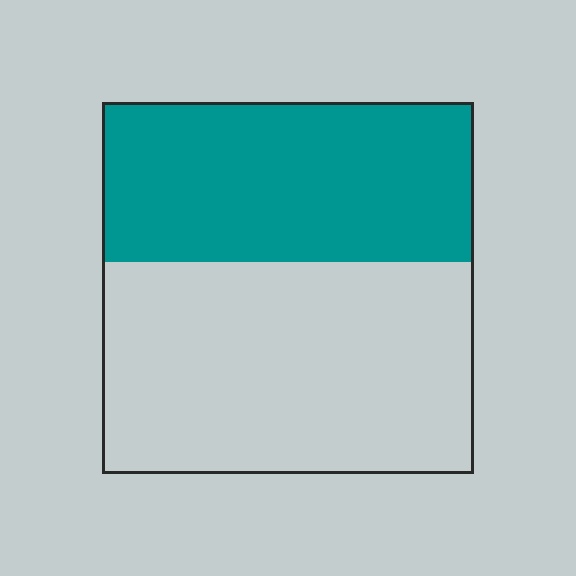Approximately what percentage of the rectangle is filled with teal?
Approximately 45%.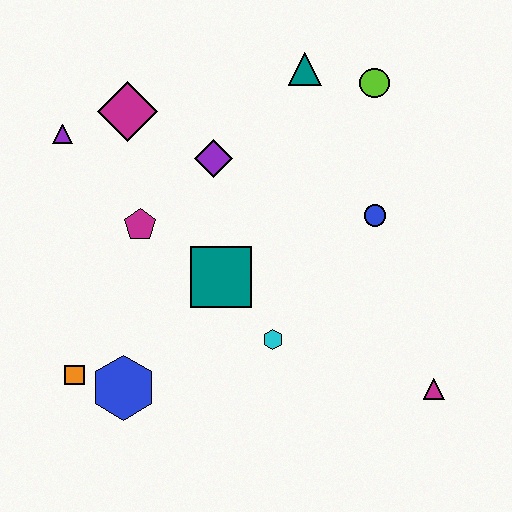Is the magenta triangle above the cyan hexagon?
No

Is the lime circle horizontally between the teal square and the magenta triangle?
Yes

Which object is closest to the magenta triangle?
The cyan hexagon is closest to the magenta triangle.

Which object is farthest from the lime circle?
The orange square is farthest from the lime circle.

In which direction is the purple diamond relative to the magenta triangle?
The purple diamond is above the magenta triangle.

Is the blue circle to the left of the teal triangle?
No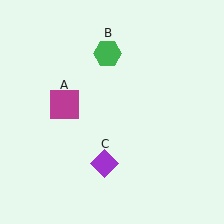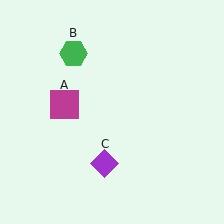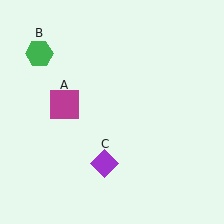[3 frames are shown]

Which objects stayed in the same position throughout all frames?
Magenta square (object A) and purple diamond (object C) remained stationary.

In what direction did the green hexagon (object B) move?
The green hexagon (object B) moved left.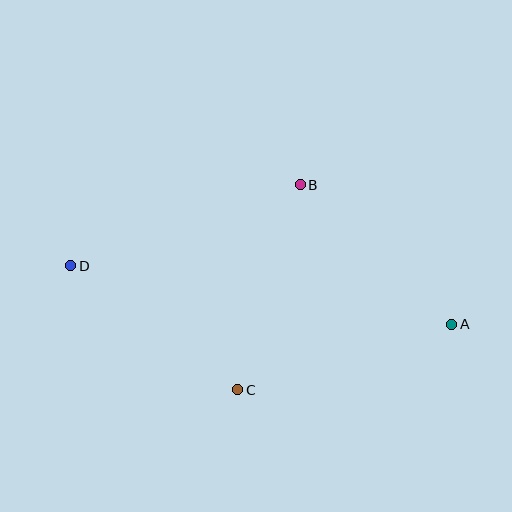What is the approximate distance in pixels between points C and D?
The distance between C and D is approximately 208 pixels.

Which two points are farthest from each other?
Points A and D are farthest from each other.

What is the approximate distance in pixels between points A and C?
The distance between A and C is approximately 224 pixels.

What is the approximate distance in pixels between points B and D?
The distance between B and D is approximately 243 pixels.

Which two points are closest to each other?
Points A and B are closest to each other.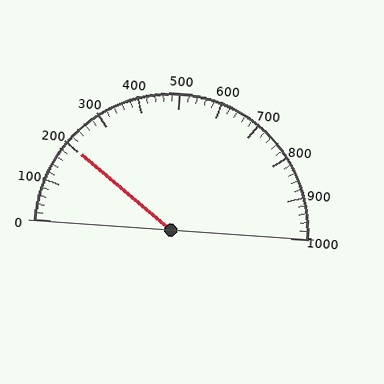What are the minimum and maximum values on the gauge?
The gauge ranges from 0 to 1000.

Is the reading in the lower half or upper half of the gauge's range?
The reading is in the lower half of the range (0 to 1000).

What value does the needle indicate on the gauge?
The needle indicates approximately 200.